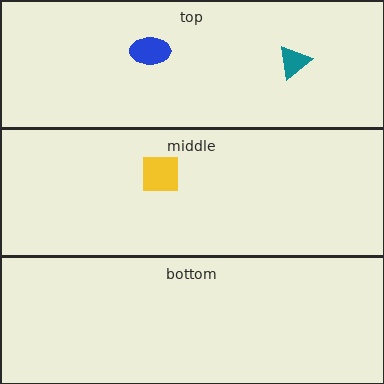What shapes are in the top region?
The blue ellipse, the teal triangle.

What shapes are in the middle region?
The yellow square.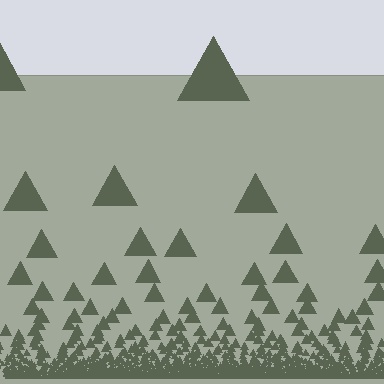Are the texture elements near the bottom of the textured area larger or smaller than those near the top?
Smaller. The gradient is inverted — elements near the bottom are smaller and denser.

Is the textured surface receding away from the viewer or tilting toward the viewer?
The surface appears to tilt toward the viewer. Texture elements get larger and sparser toward the top.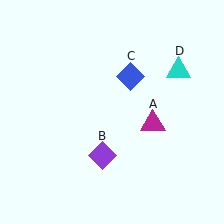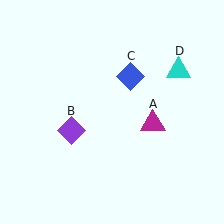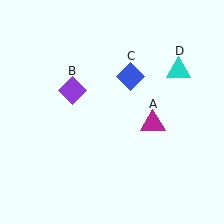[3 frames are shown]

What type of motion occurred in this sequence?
The purple diamond (object B) rotated clockwise around the center of the scene.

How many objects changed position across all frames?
1 object changed position: purple diamond (object B).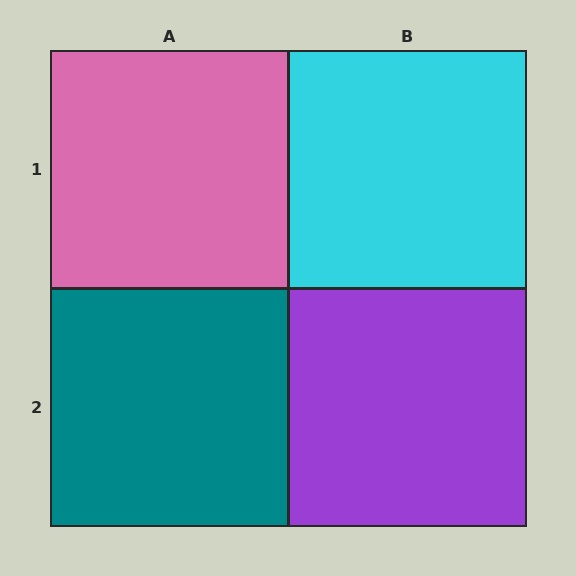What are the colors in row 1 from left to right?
Pink, cyan.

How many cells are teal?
1 cell is teal.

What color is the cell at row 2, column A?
Teal.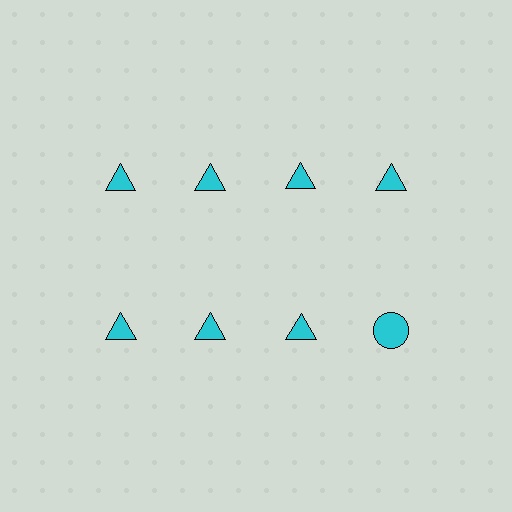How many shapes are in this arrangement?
There are 8 shapes arranged in a grid pattern.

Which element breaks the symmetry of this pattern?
The cyan circle in the second row, second from right column breaks the symmetry. All other shapes are cyan triangles.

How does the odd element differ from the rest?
It has a different shape: circle instead of triangle.